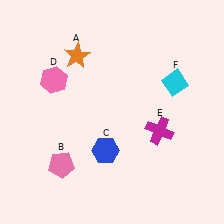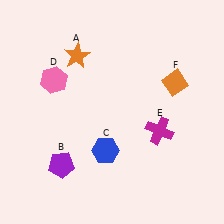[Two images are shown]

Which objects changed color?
B changed from pink to purple. F changed from cyan to orange.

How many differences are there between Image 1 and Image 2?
There are 2 differences between the two images.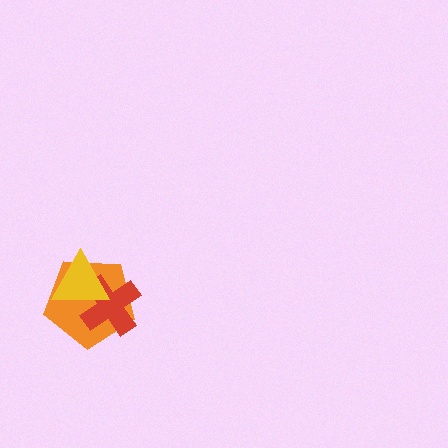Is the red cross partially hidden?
Yes, it is partially covered by another shape.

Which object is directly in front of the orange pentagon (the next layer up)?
The red cross is directly in front of the orange pentagon.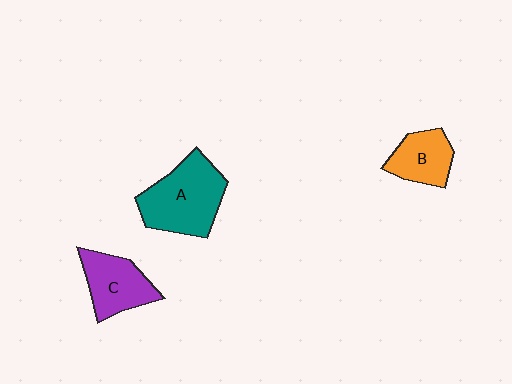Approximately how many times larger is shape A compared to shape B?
Approximately 1.8 times.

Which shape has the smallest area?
Shape B (orange).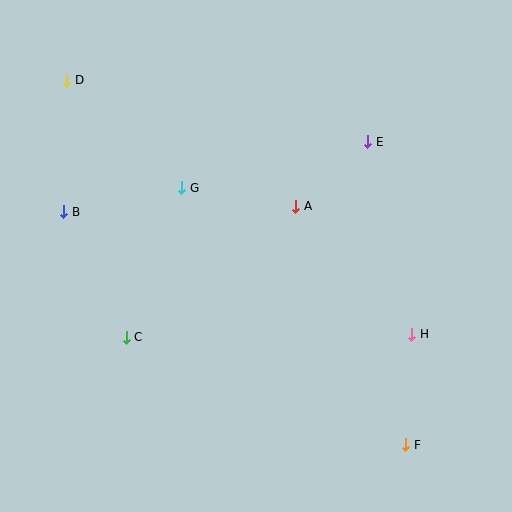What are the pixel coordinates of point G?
Point G is at (182, 188).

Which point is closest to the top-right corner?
Point E is closest to the top-right corner.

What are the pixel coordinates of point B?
Point B is at (64, 212).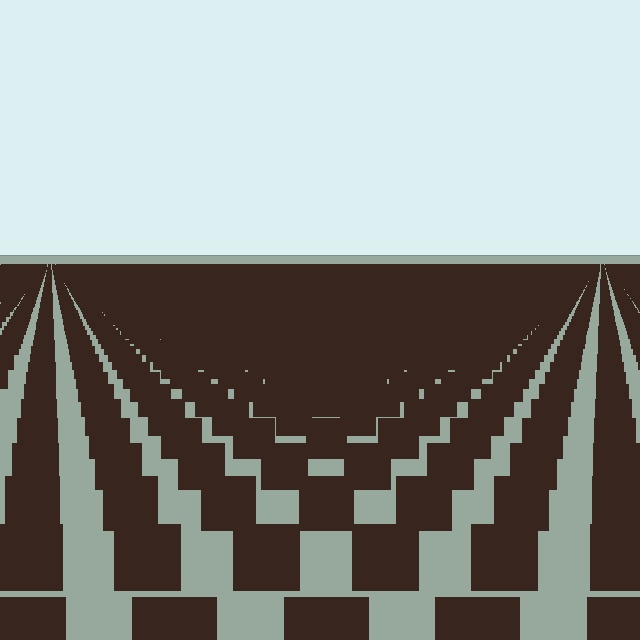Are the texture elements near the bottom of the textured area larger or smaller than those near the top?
Larger. Near the bottom, elements are closer to the viewer and appear at a bigger on-screen size.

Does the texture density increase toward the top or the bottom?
Density increases toward the top.